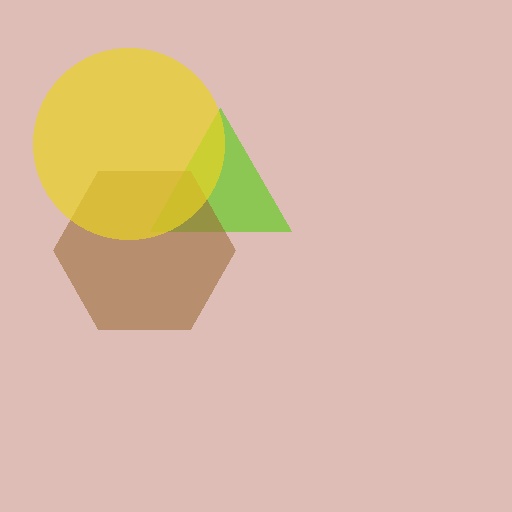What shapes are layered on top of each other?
The layered shapes are: a lime triangle, a brown hexagon, a yellow circle.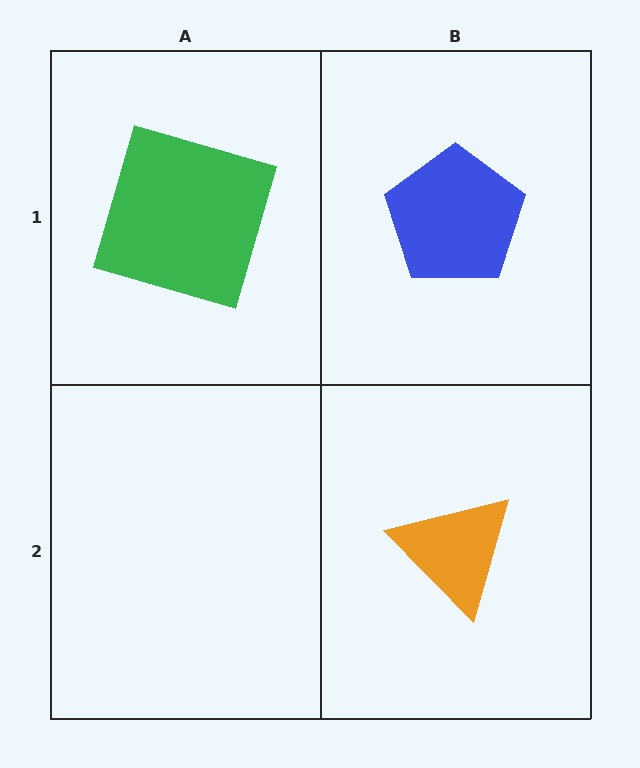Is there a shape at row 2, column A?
No, that cell is empty.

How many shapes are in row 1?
2 shapes.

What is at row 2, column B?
An orange triangle.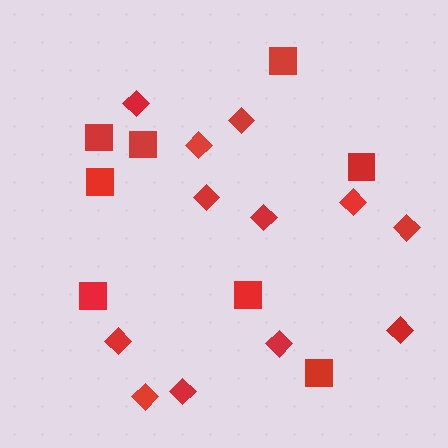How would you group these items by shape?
There are 2 groups: one group of squares (8) and one group of diamonds (12).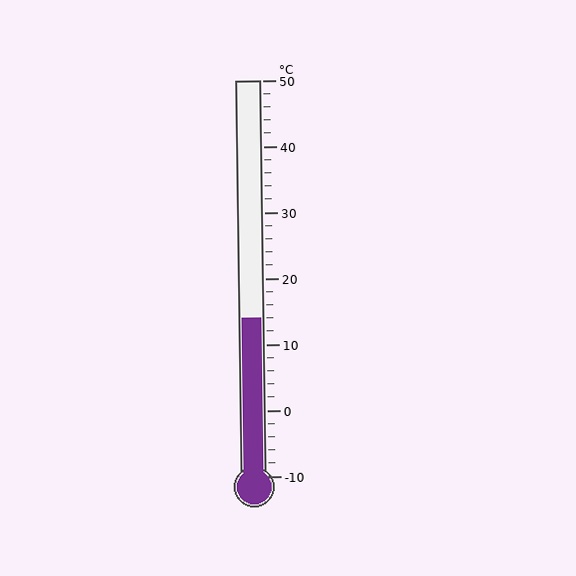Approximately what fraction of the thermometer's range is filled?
The thermometer is filled to approximately 40% of its range.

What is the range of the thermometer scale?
The thermometer scale ranges from -10°C to 50°C.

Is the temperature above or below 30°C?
The temperature is below 30°C.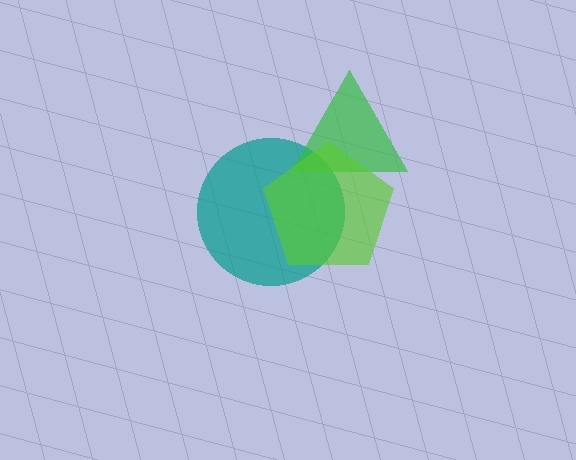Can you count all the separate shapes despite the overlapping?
Yes, there are 3 separate shapes.